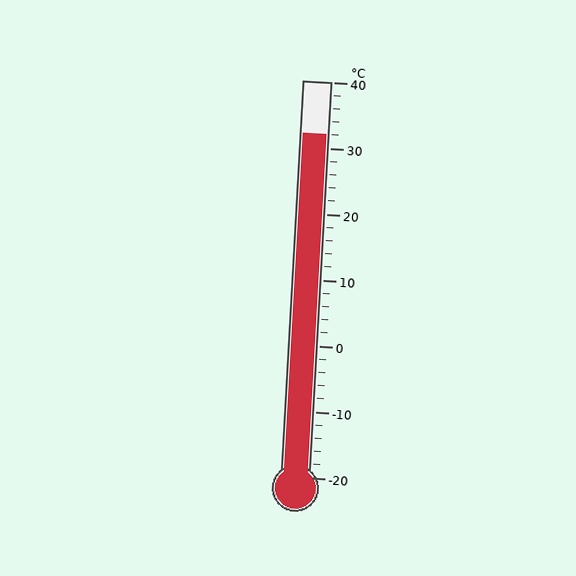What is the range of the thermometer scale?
The thermometer scale ranges from -20°C to 40°C.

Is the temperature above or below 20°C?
The temperature is above 20°C.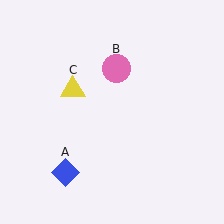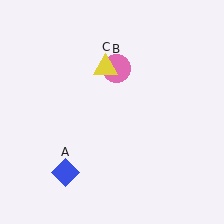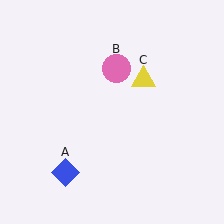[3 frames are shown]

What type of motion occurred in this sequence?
The yellow triangle (object C) rotated clockwise around the center of the scene.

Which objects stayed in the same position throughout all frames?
Blue diamond (object A) and pink circle (object B) remained stationary.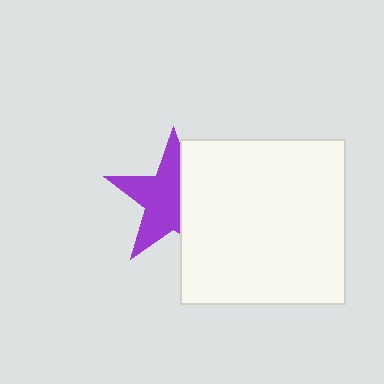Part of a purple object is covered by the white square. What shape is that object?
It is a star.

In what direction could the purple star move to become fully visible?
The purple star could move left. That would shift it out from behind the white square entirely.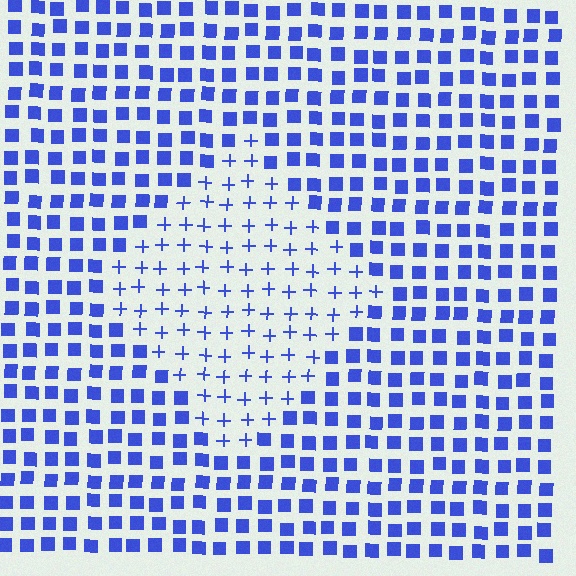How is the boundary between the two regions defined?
The boundary is defined by a change in element shape: plus signs inside vs. squares outside. All elements share the same color and spacing.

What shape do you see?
I see a diamond.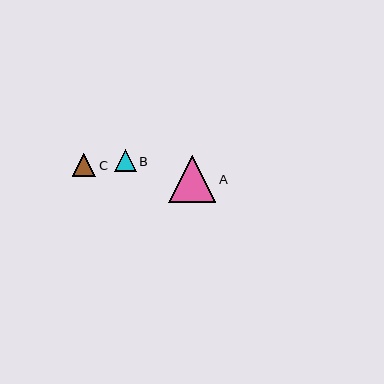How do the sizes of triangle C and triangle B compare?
Triangle C and triangle B are approximately the same size.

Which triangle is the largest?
Triangle A is the largest with a size of approximately 48 pixels.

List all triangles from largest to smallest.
From largest to smallest: A, C, B.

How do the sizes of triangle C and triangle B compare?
Triangle C and triangle B are approximately the same size.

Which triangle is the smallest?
Triangle B is the smallest with a size of approximately 22 pixels.